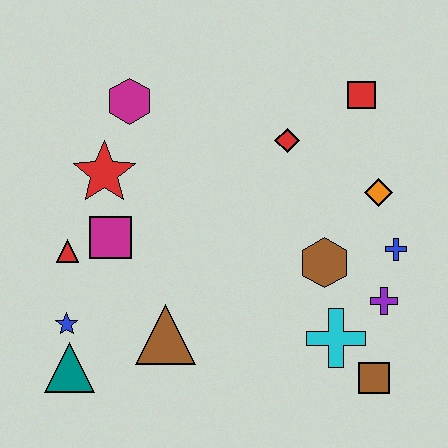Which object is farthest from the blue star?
The red square is farthest from the blue star.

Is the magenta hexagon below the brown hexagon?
No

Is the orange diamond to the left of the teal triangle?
No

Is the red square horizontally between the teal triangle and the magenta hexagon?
No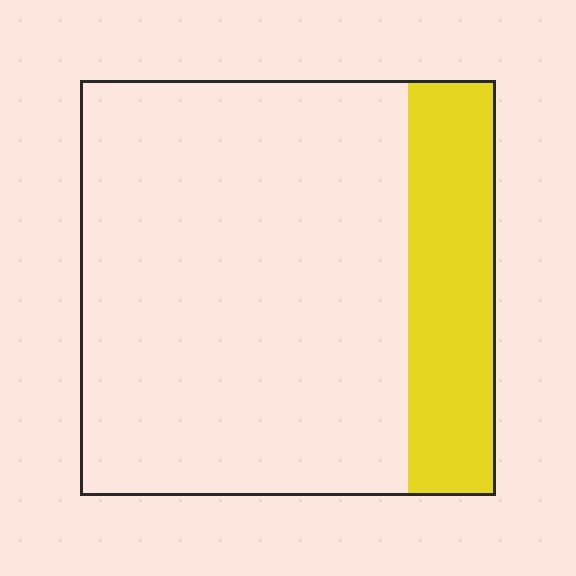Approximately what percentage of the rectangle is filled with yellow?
Approximately 20%.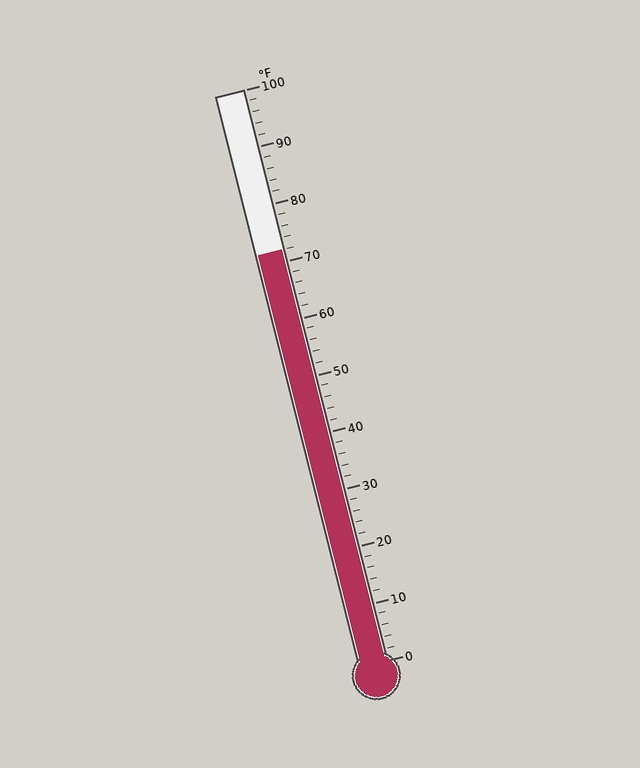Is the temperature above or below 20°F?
The temperature is above 20°F.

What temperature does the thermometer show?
The thermometer shows approximately 72°F.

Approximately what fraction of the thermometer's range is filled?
The thermometer is filled to approximately 70% of its range.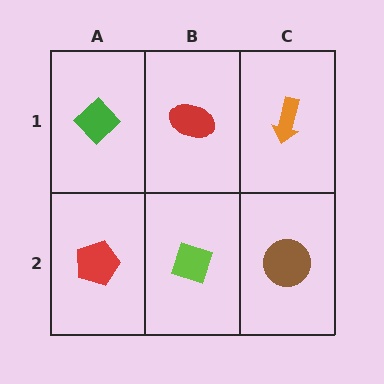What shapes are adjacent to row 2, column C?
An orange arrow (row 1, column C), a lime diamond (row 2, column B).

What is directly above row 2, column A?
A green diamond.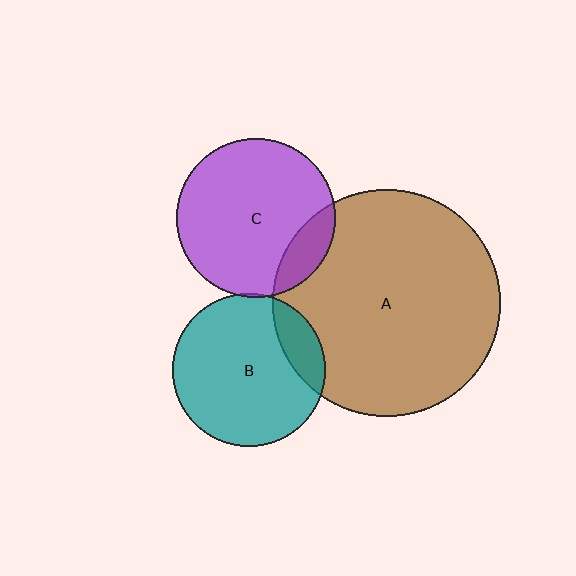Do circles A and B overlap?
Yes.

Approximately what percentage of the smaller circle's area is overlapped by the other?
Approximately 15%.